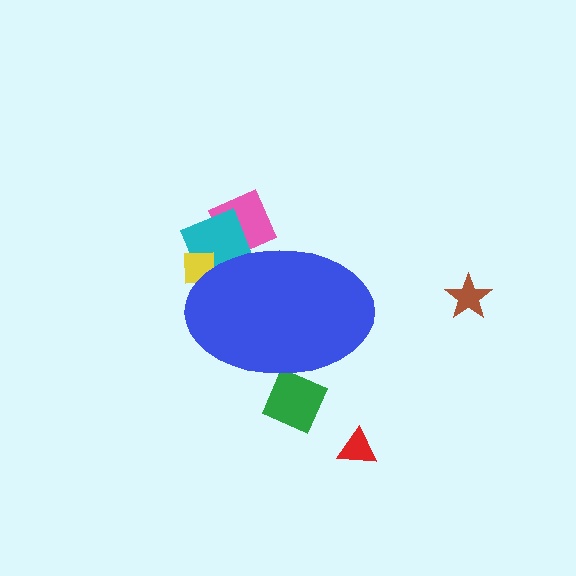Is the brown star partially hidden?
No, the brown star is fully visible.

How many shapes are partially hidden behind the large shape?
4 shapes are partially hidden.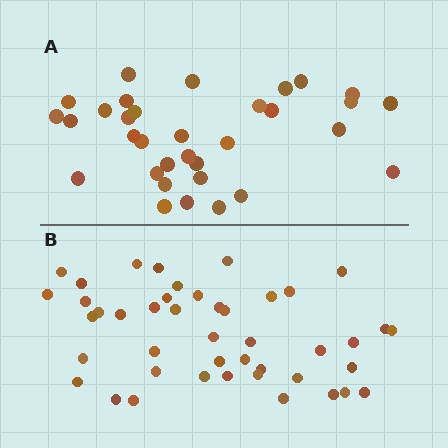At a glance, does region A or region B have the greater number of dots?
Region B (the bottom region) has more dots.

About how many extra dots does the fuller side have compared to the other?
Region B has roughly 12 or so more dots than region A.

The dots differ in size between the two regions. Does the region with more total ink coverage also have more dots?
No. Region A has more total ink coverage because its dots are larger, but region B actually contains more individual dots. Total area can be misleading — the number of items is what matters here.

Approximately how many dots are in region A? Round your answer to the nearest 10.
About 30 dots. (The exact count is 33, which rounds to 30.)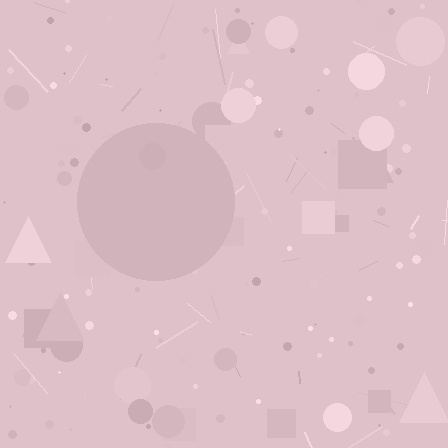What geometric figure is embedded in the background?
A circle is embedded in the background.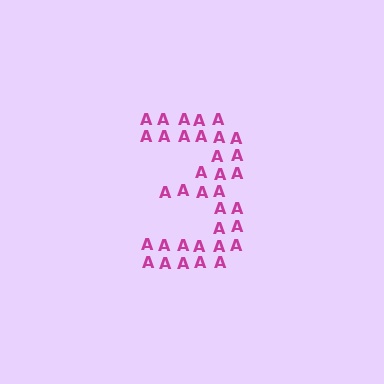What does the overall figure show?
The overall figure shows the digit 3.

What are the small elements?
The small elements are letter A's.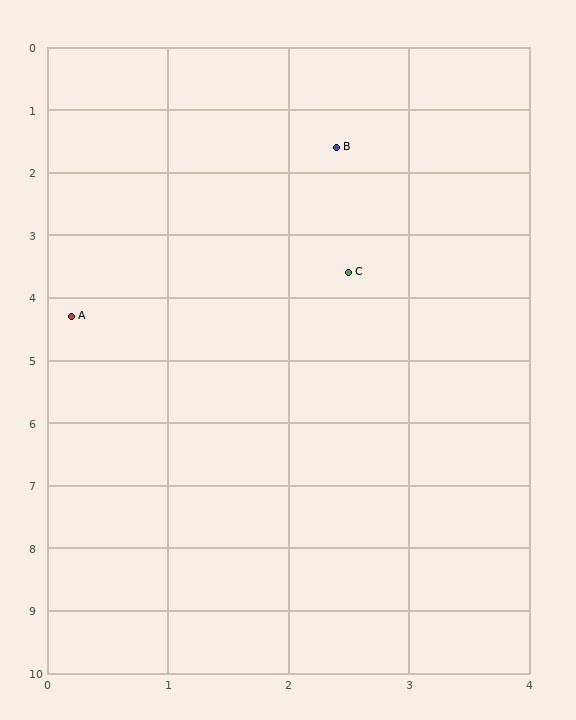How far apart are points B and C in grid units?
Points B and C are about 2.0 grid units apart.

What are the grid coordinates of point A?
Point A is at approximately (0.2, 4.3).